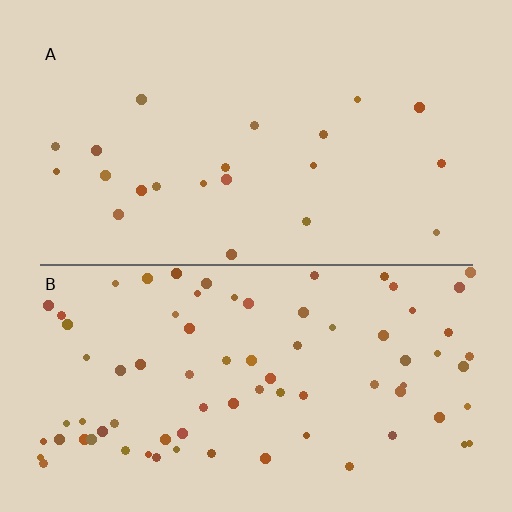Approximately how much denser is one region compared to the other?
Approximately 3.6× — region B over region A.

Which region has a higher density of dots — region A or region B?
B (the bottom).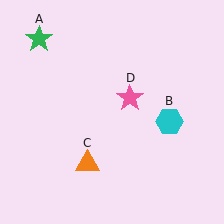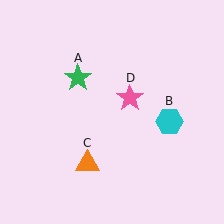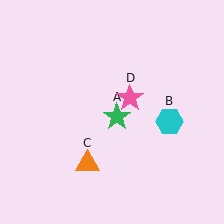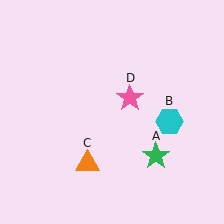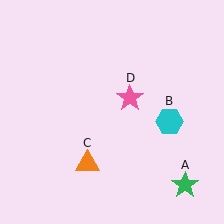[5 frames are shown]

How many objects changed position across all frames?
1 object changed position: green star (object A).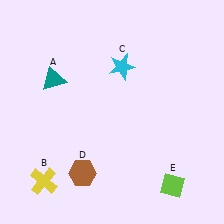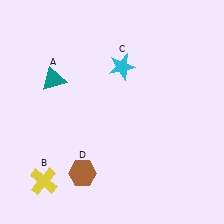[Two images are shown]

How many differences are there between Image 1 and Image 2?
There is 1 difference between the two images.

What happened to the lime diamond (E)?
The lime diamond (E) was removed in Image 2. It was in the bottom-right area of Image 1.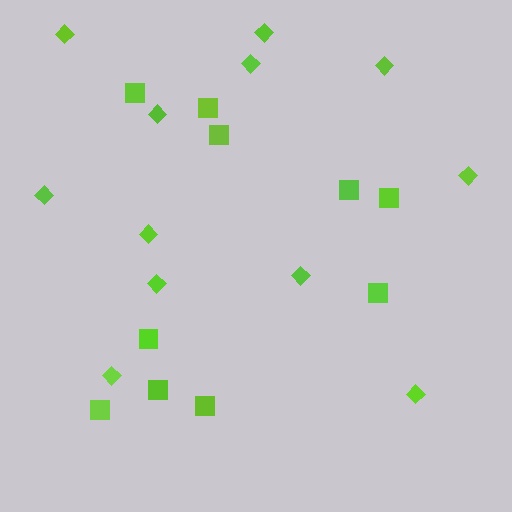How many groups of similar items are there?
There are 2 groups: one group of squares (10) and one group of diamonds (12).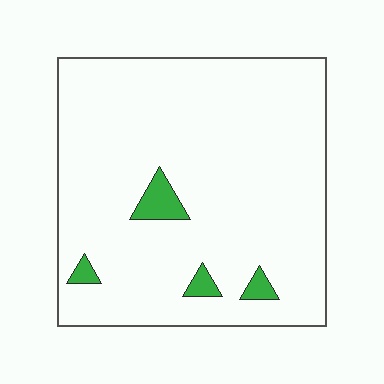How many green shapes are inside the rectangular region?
4.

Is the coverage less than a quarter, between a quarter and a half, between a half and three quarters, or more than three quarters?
Less than a quarter.